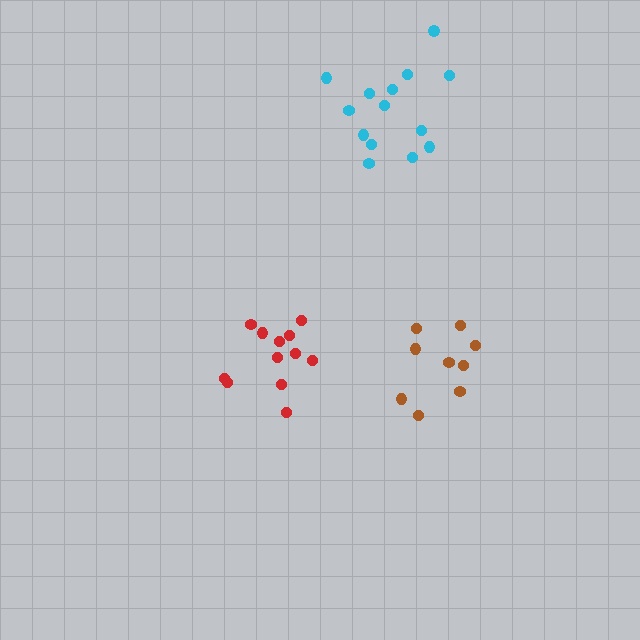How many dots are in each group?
Group 1: 12 dots, Group 2: 14 dots, Group 3: 9 dots (35 total).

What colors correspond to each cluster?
The clusters are colored: red, cyan, brown.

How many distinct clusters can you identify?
There are 3 distinct clusters.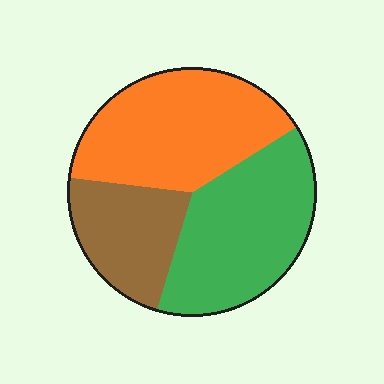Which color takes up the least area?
Brown, at roughly 20%.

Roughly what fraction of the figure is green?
Green covers about 40% of the figure.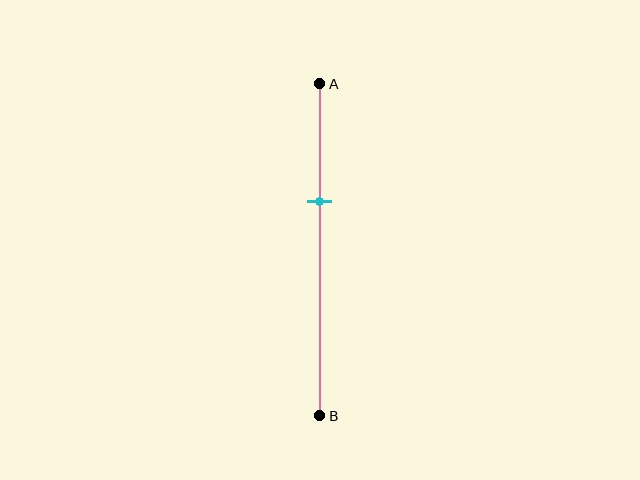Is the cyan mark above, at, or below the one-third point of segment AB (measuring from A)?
The cyan mark is approximately at the one-third point of segment AB.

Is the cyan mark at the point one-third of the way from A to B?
Yes, the mark is approximately at the one-third point.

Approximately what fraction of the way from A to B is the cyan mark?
The cyan mark is approximately 35% of the way from A to B.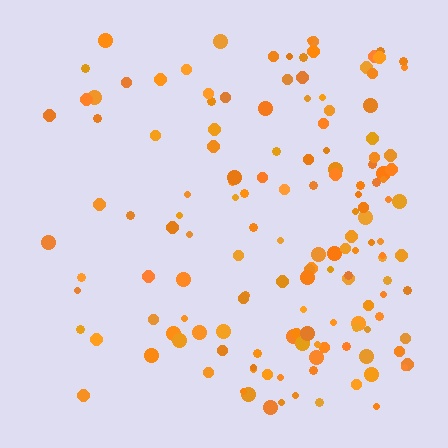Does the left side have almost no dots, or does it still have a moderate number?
Still a moderate number, just noticeably fewer than the right.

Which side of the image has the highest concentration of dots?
The right.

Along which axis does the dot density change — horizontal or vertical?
Horizontal.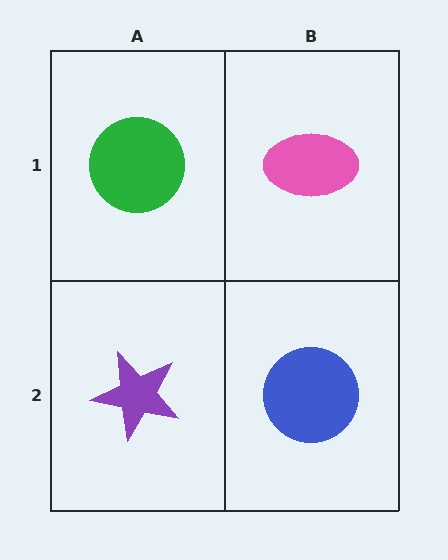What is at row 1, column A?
A green circle.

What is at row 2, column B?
A blue circle.